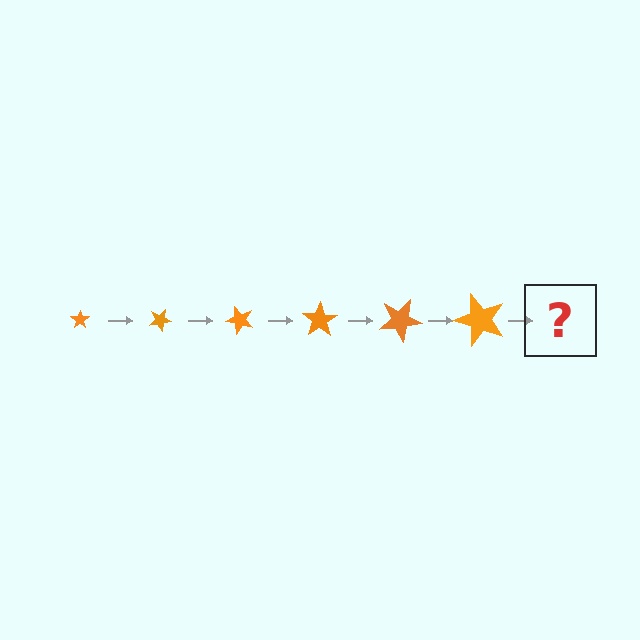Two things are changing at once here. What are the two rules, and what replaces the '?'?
The two rules are that the star grows larger each step and it rotates 25 degrees each step. The '?' should be a star, larger than the previous one and rotated 150 degrees from the start.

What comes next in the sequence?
The next element should be a star, larger than the previous one and rotated 150 degrees from the start.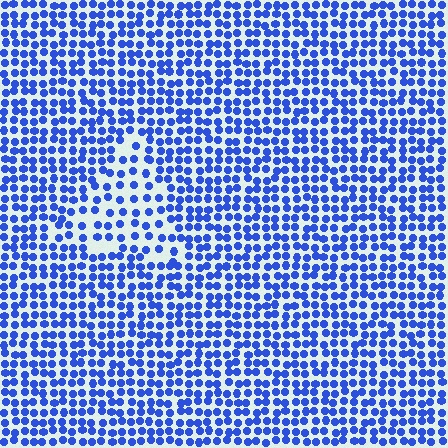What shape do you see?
I see a triangle.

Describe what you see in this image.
The image contains small blue elements arranged at two different densities. A triangle-shaped region is visible where the elements are less densely packed than the surrounding area.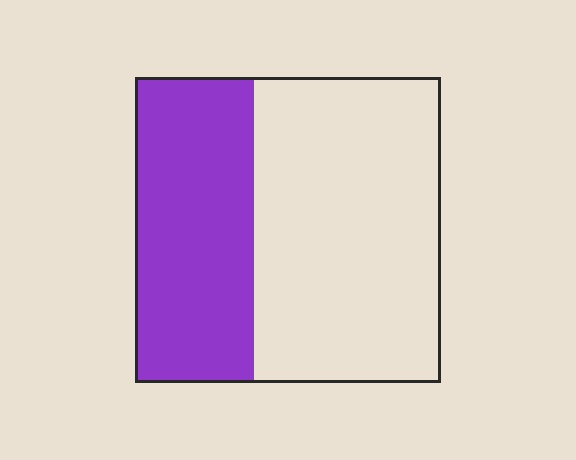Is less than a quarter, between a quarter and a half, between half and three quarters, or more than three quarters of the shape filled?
Between a quarter and a half.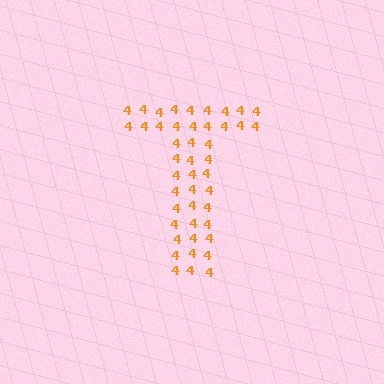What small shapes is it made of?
It is made of small digit 4's.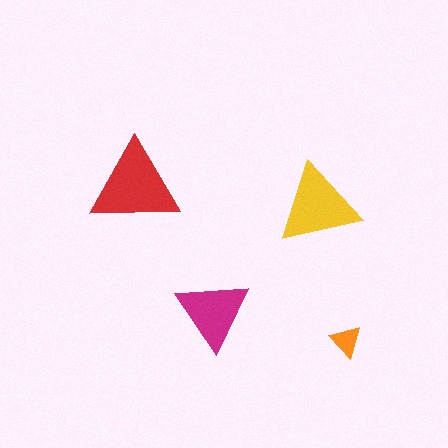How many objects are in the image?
There are 4 objects in the image.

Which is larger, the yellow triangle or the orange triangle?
The yellow one.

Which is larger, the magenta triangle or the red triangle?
The red one.